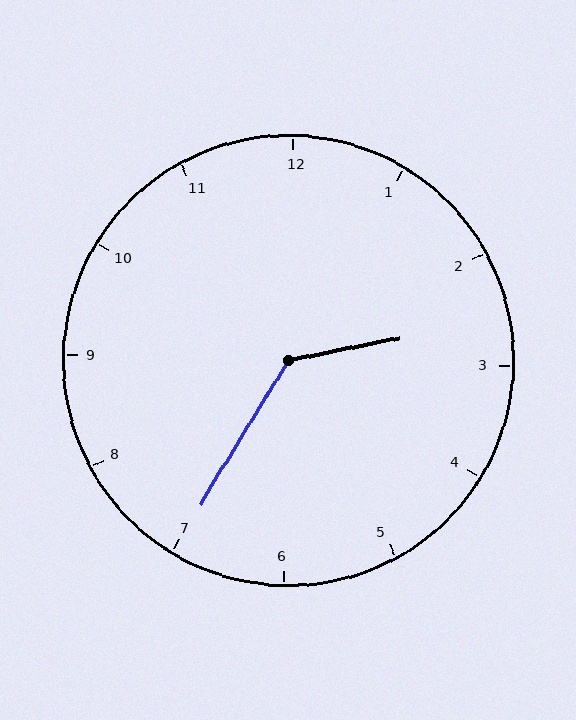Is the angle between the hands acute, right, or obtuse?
It is obtuse.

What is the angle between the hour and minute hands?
Approximately 132 degrees.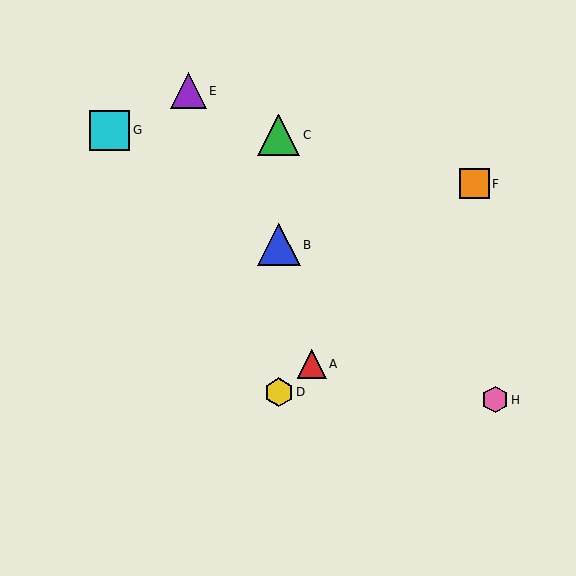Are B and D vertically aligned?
Yes, both are at x≈279.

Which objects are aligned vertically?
Objects B, C, D are aligned vertically.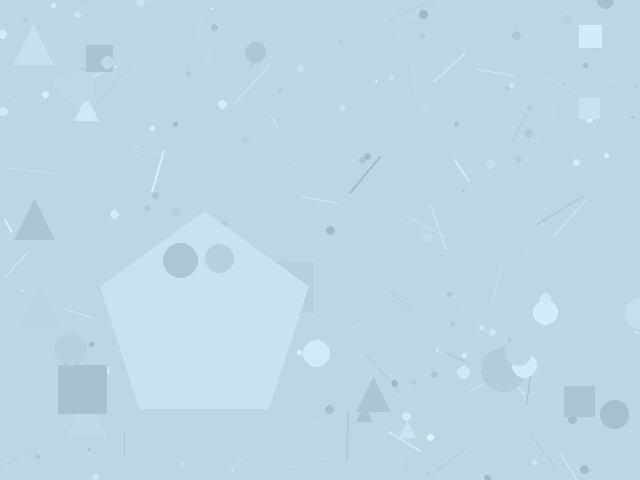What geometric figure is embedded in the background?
A pentagon is embedded in the background.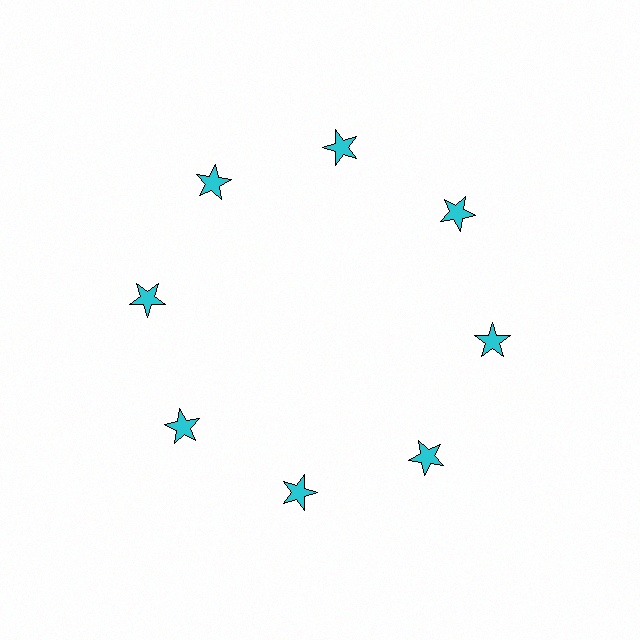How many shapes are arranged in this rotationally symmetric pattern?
There are 8 shapes, arranged in 8 groups of 1.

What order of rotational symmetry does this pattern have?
This pattern has 8-fold rotational symmetry.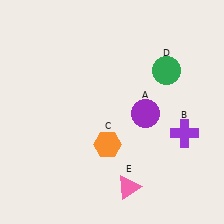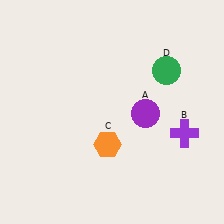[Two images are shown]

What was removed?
The pink triangle (E) was removed in Image 2.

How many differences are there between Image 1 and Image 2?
There is 1 difference between the two images.